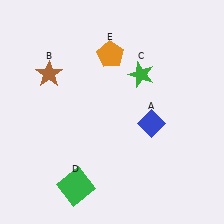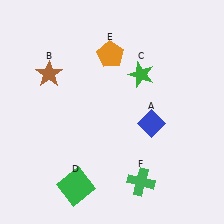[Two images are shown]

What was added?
A green cross (F) was added in Image 2.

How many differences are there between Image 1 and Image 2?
There is 1 difference between the two images.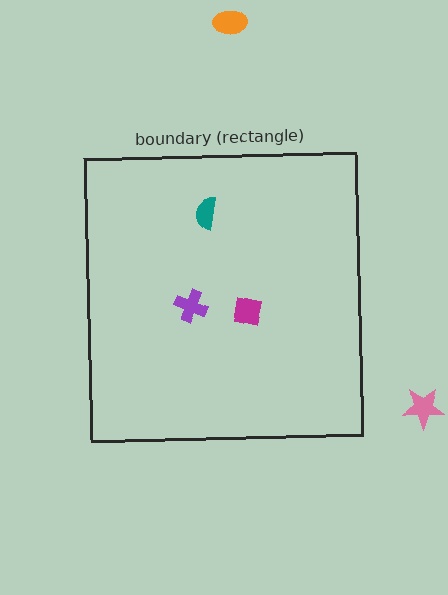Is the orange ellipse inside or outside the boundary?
Outside.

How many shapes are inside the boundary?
3 inside, 2 outside.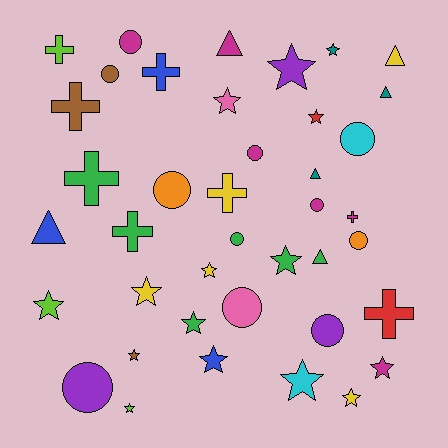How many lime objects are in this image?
There are 3 lime objects.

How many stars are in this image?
There are 15 stars.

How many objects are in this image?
There are 40 objects.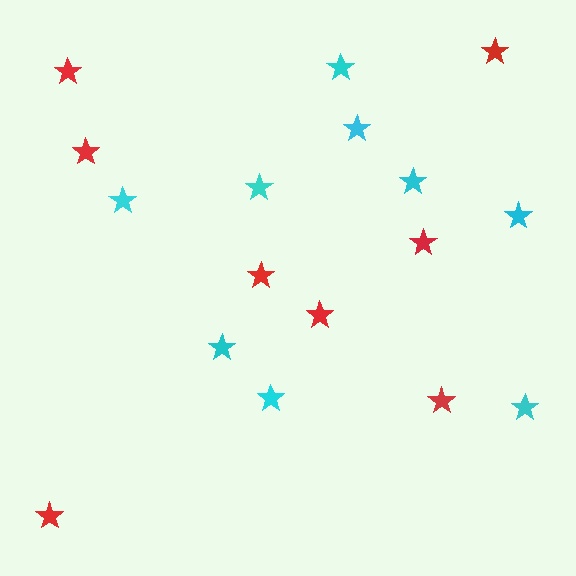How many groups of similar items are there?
There are 2 groups: one group of cyan stars (9) and one group of red stars (8).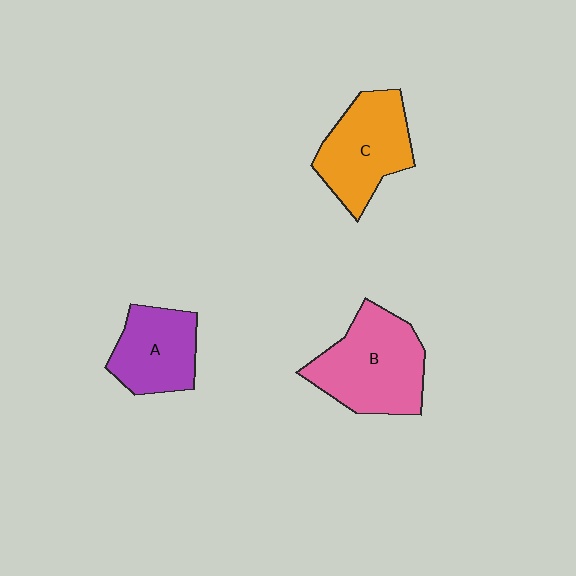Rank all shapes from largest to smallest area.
From largest to smallest: B (pink), C (orange), A (purple).